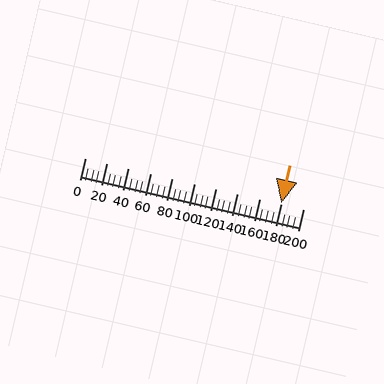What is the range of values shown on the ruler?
The ruler shows values from 0 to 200.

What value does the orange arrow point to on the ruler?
The orange arrow points to approximately 180.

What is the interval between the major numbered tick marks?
The major tick marks are spaced 20 units apart.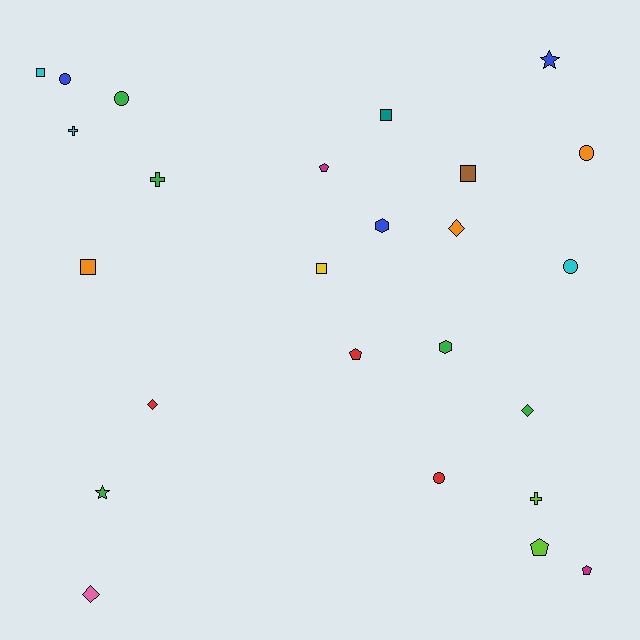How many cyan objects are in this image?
There are 3 cyan objects.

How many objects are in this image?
There are 25 objects.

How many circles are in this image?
There are 5 circles.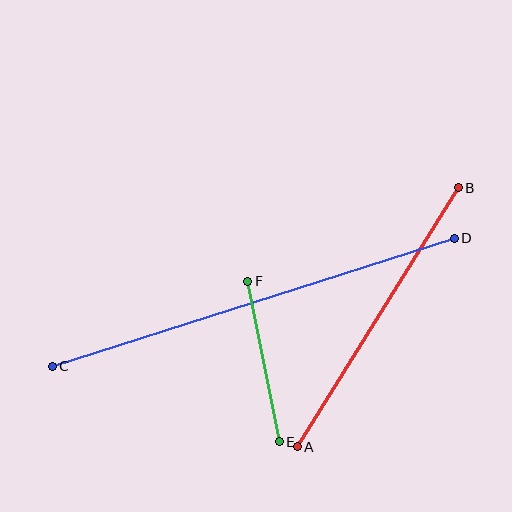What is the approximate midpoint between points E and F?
The midpoint is at approximately (264, 362) pixels.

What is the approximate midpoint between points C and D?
The midpoint is at approximately (253, 302) pixels.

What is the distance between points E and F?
The distance is approximately 163 pixels.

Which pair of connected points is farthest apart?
Points C and D are farthest apart.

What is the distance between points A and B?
The distance is approximately 305 pixels.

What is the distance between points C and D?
The distance is approximately 422 pixels.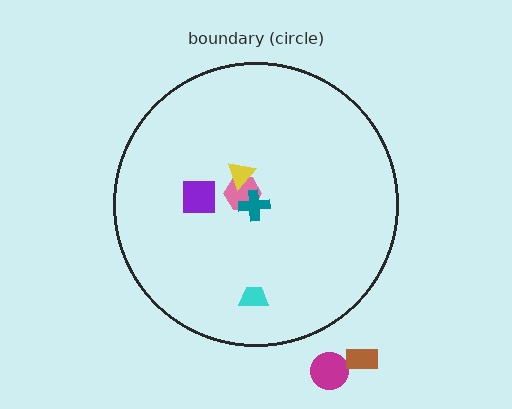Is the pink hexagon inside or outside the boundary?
Inside.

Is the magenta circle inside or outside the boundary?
Outside.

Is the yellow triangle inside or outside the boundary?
Inside.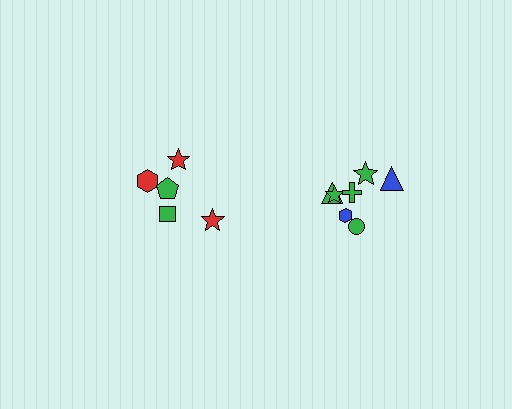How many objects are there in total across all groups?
There are 12 objects.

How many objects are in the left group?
There are 5 objects.